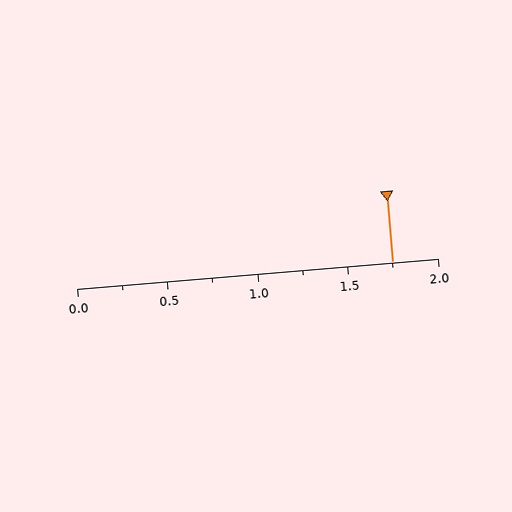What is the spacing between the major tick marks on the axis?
The major ticks are spaced 0.5 apart.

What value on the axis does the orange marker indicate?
The marker indicates approximately 1.75.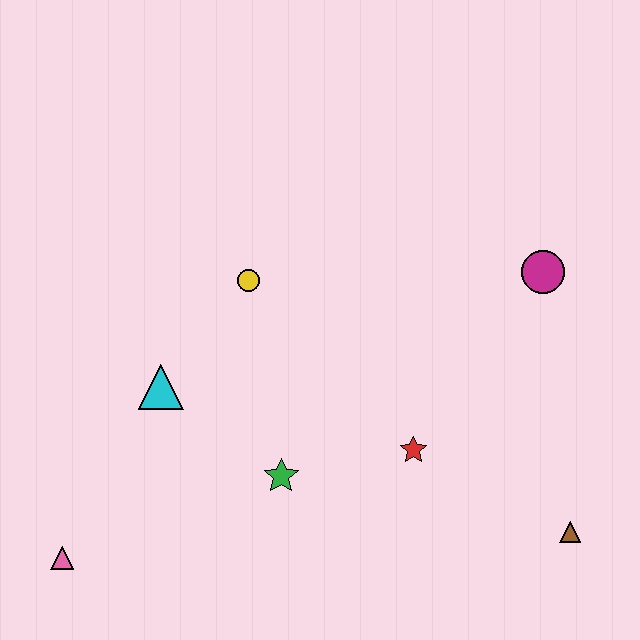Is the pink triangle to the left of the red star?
Yes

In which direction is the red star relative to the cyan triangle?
The red star is to the right of the cyan triangle.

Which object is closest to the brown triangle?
The red star is closest to the brown triangle.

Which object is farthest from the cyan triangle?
The brown triangle is farthest from the cyan triangle.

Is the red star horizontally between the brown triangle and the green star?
Yes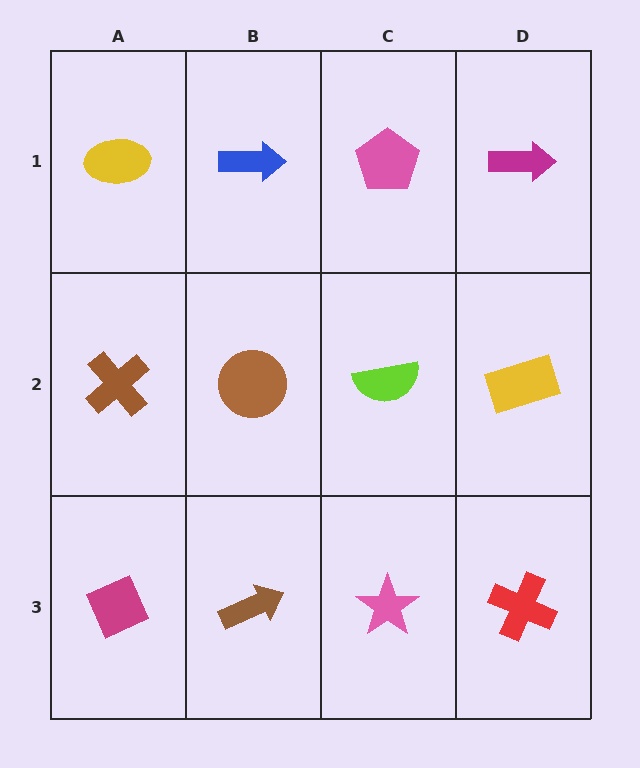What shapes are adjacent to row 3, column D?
A yellow rectangle (row 2, column D), a pink star (row 3, column C).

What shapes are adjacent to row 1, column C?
A lime semicircle (row 2, column C), a blue arrow (row 1, column B), a magenta arrow (row 1, column D).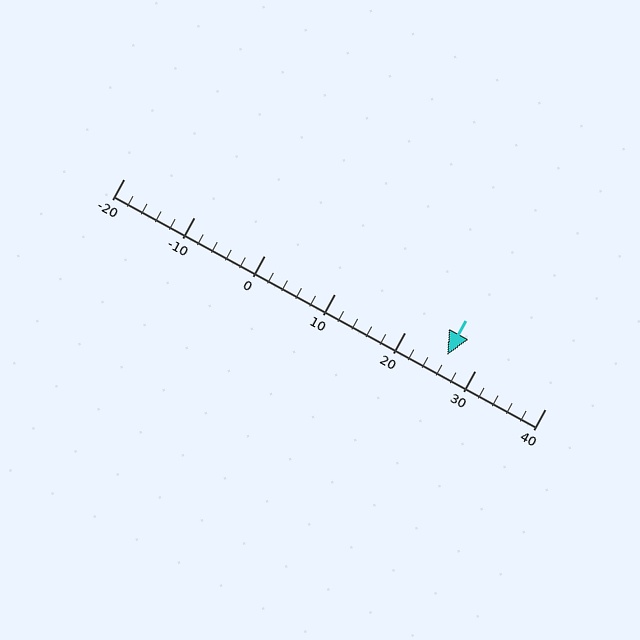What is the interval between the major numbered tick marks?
The major tick marks are spaced 10 units apart.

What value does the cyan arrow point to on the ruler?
The cyan arrow points to approximately 26.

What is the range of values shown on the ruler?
The ruler shows values from -20 to 40.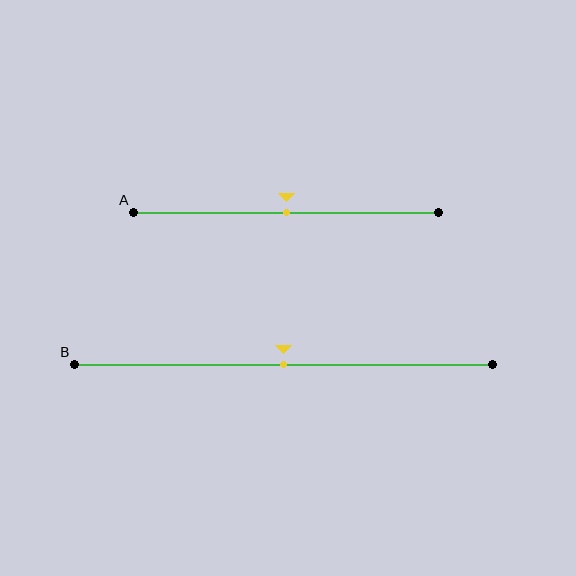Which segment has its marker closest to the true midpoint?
Segment A has its marker closest to the true midpoint.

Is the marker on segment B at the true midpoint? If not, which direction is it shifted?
Yes, the marker on segment B is at the true midpoint.